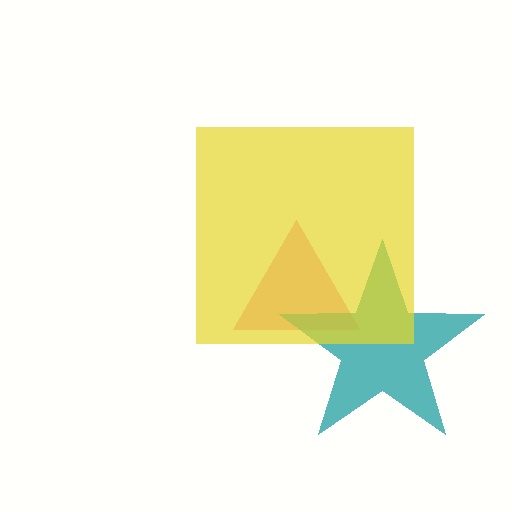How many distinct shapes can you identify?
There are 3 distinct shapes: a pink triangle, a teal star, a yellow square.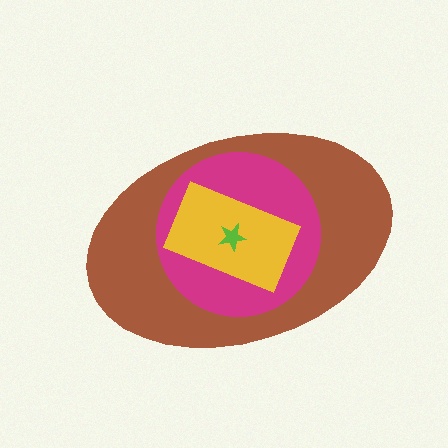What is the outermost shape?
The brown ellipse.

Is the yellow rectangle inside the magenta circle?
Yes.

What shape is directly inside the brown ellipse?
The magenta circle.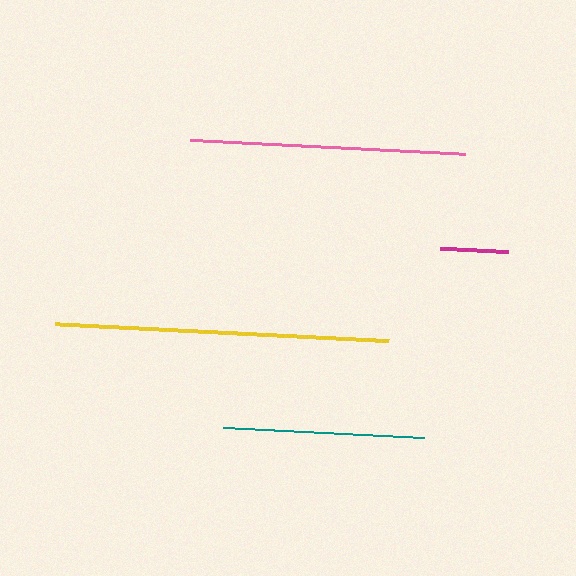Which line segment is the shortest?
The magenta line is the shortest at approximately 68 pixels.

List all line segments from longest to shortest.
From longest to shortest: yellow, pink, teal, magenta.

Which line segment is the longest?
The yellow line is the longest at approximately 334 pixels.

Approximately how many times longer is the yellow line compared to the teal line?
The yellow line is approximately 1.7 times the length of the teal line.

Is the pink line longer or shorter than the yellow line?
The yellow line is longer than the pink line.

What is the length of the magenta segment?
The magenta segment is approximately 68 pixels long.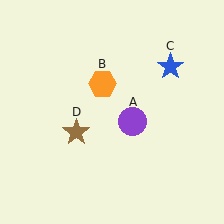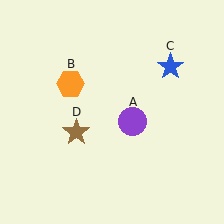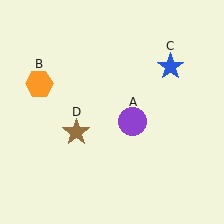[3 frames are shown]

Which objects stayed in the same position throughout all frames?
Purple circle (object A) and blue star (object C) and brown star (object D) remained stationary.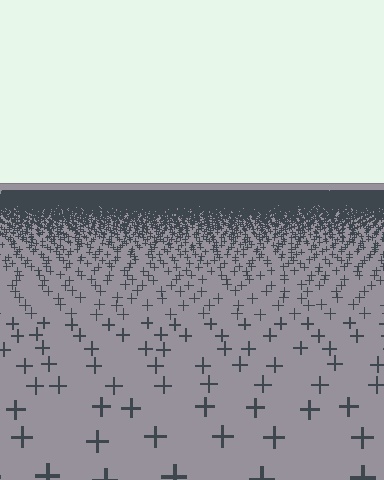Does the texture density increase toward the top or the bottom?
Density increases toward the top.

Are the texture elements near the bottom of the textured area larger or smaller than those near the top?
Larger. Near the bottom, elements are closer to the viewer and appear at a bigger on-screen size.